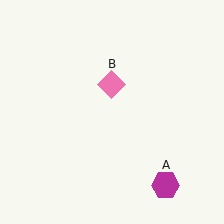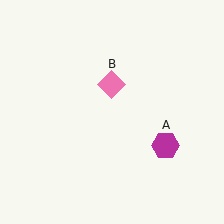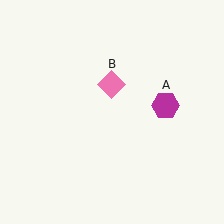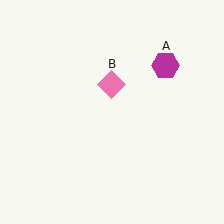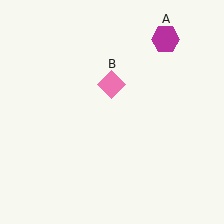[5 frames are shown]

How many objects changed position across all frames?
1 object changed position: magenta hexagon (object A).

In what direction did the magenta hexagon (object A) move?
The magenta hexagon (object A) moved up.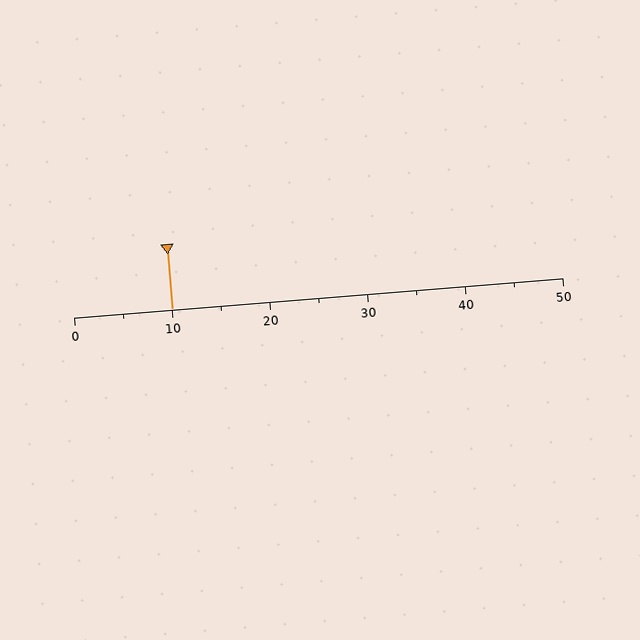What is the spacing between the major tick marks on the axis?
The major ticks are spaced 10 apart.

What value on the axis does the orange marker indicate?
The marker indicates approximately 10.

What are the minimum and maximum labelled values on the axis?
The axis runs from 0 to 50.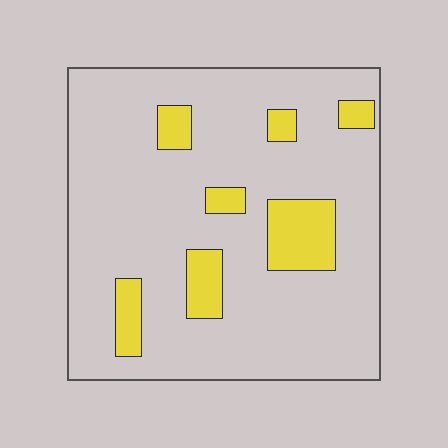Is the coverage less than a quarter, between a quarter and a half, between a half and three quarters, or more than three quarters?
Less than a quarter.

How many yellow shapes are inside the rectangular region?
7.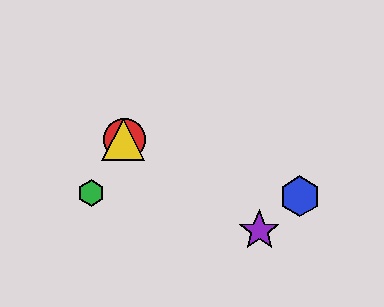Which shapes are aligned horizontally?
The red circle, the yellow triangle are aligned horizontally.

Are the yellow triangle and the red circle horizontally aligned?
Yes, both are at y≈140.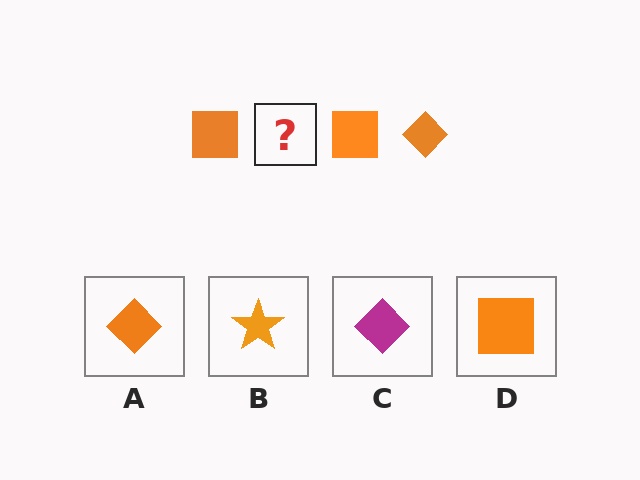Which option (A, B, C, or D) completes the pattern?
A.